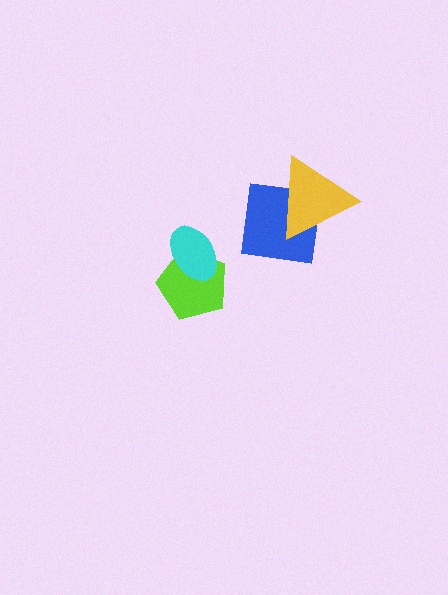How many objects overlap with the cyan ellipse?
1 object overlaps with the cyan ellipse.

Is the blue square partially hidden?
Yes, it is partially covered by another shape.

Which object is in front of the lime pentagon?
The cyan ellipse is in front of the lime pentagon.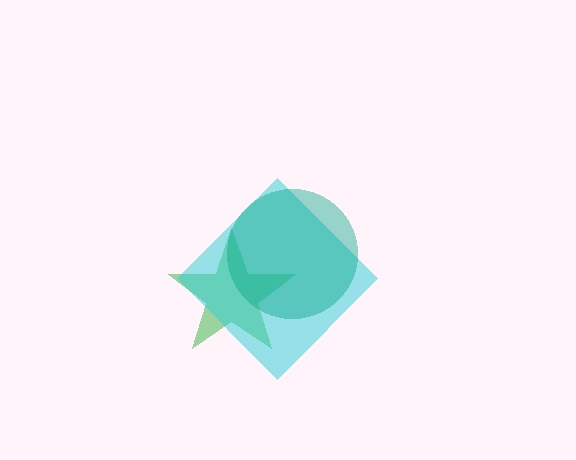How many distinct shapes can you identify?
There are 3 distinct shapes: a green star, a cyan diamond, a teal circle.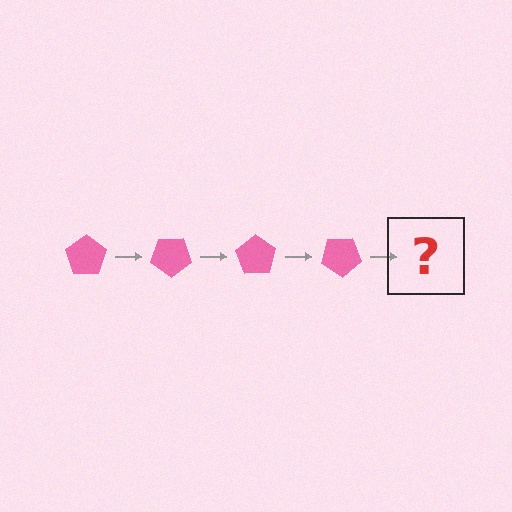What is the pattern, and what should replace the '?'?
The pattern is that the pentagon rotates 35 degrees each step. The '?' should be a pink pentagon rotated 140 degrees.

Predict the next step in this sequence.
The next step is a pink pentagon rotated 140 degrees.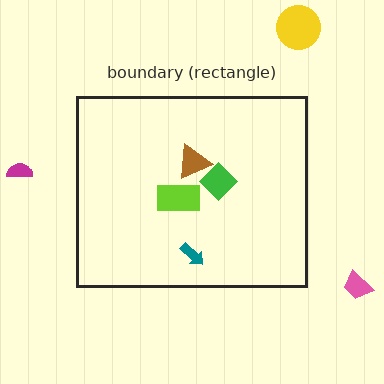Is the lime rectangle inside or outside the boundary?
Inside.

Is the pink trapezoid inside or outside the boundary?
Outside.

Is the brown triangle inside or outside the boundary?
Inside.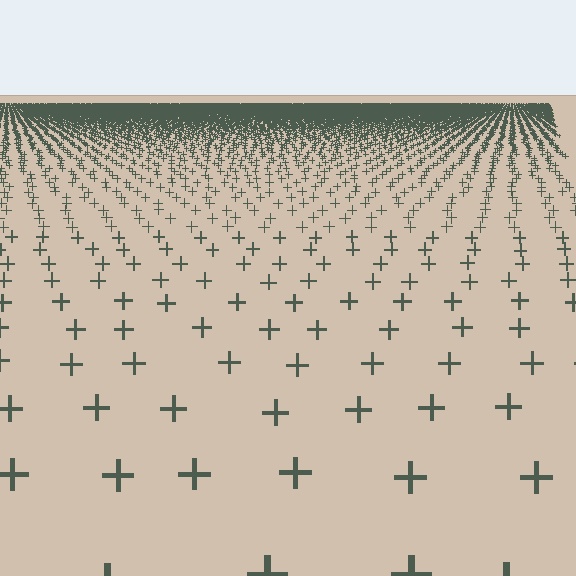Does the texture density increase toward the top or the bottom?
Density increases toward the top.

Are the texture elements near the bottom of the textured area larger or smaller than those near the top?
Larger. Near the bottom, elements are closer to the viewer and appear at a bigger on-screen size.